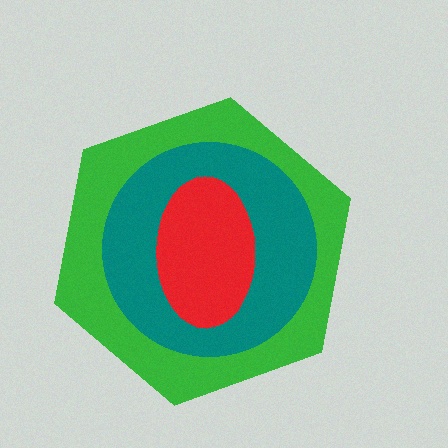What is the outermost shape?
The green hexagon.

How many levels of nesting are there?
3.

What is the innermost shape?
The red ellipse.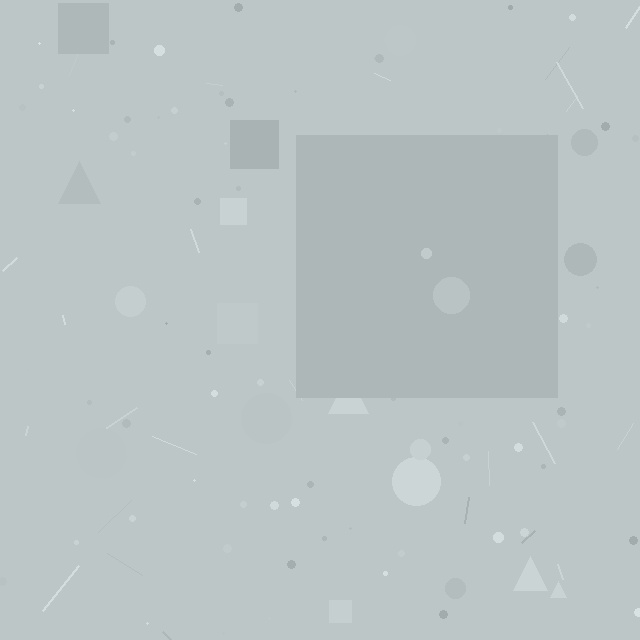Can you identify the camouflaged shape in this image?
The camouflaged shape is a square.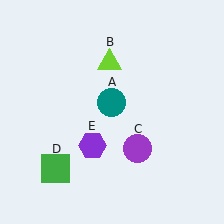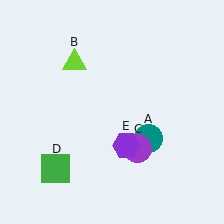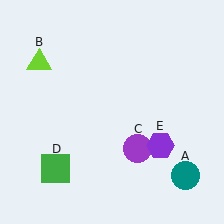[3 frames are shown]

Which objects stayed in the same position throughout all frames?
Purple circle (object C) and green square (object D) remained stationary.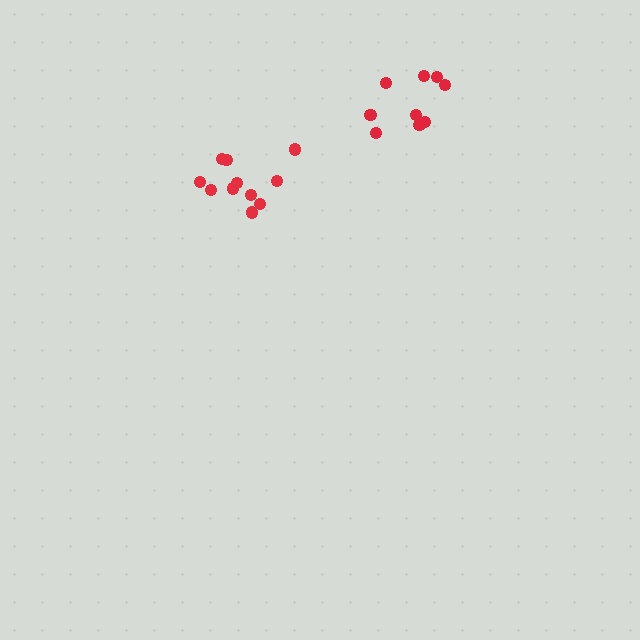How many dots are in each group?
Group 1: 11 dots, Group 2: 9 dots (20 total).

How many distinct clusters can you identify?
There are 2 distinct clusters.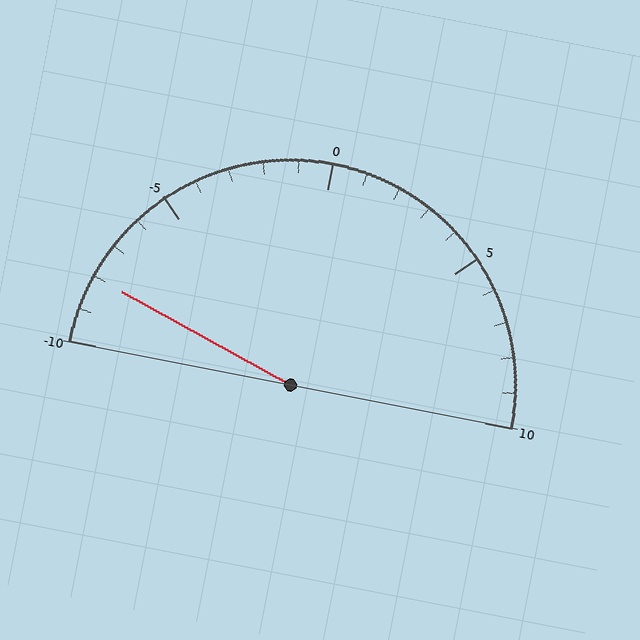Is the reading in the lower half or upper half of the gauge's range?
The reading is in the lower half of the range (-10 to 10).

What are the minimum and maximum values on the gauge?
The gauge ranges from -10 to 10.